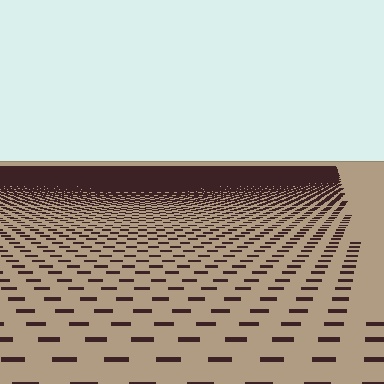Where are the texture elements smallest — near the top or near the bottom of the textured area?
Near the top.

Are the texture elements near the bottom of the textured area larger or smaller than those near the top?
Larger. Near the bottom, elements are closer to the viewer and appear at a bigger on-screen size.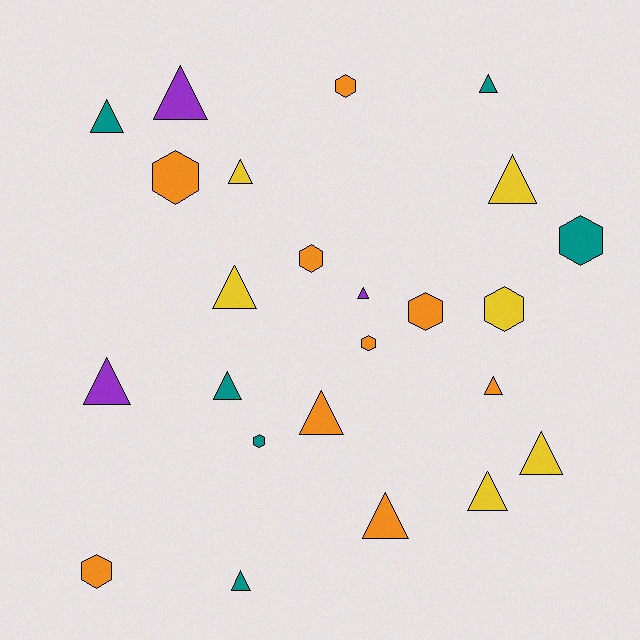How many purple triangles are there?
There are 3 purple triangles.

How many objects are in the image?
There are 24 objects.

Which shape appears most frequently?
Triangle, with 15 objects.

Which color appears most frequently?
Orange, with 9 objects.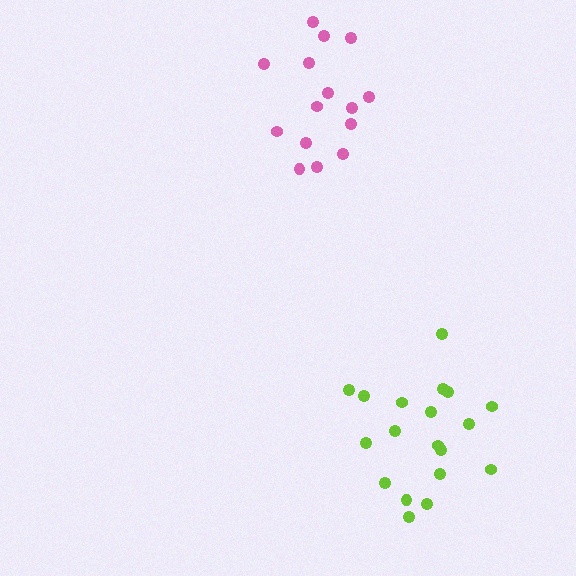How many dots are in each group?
Group 1: 15 dots, Group 2: 19 dots (34 total).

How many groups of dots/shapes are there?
There are 2 groups.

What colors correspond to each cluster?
The clusters are colored: pink, lime.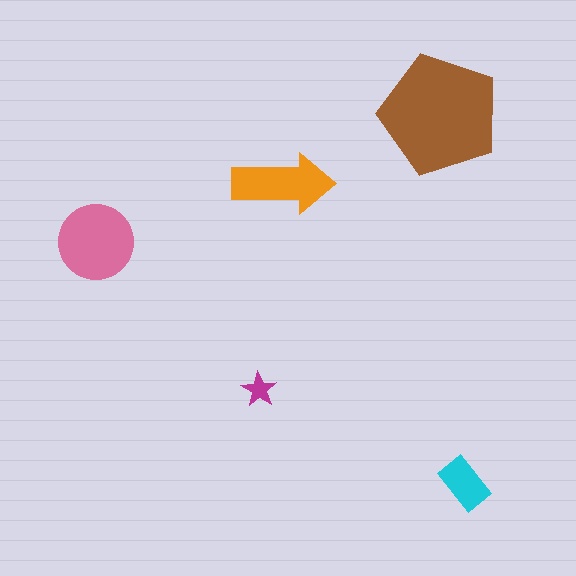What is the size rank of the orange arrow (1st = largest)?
3rd.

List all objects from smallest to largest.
The magenta star, the cyan rectangle, the orange arrow, the pink circle, the brown pentagon.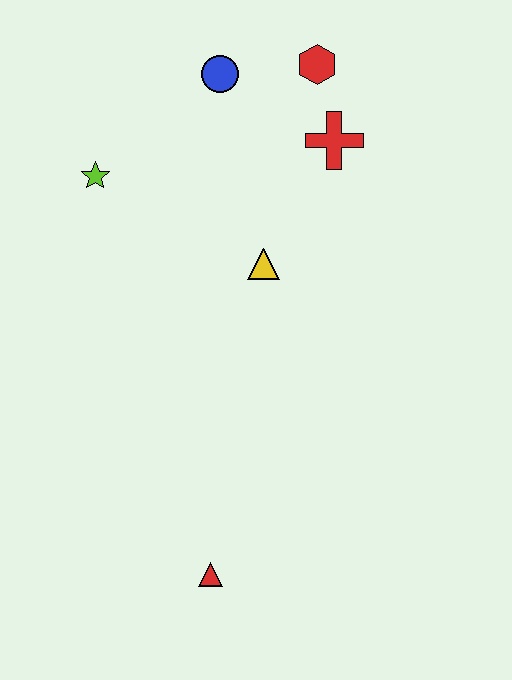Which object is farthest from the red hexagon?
The red triangle is farthest from the red hexagon.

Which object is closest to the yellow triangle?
The red cross is closest to the yellow triangle.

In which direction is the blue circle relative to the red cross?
The blue circle is to the left of the red cross.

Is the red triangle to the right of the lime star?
Yes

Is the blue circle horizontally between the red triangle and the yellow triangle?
Yes